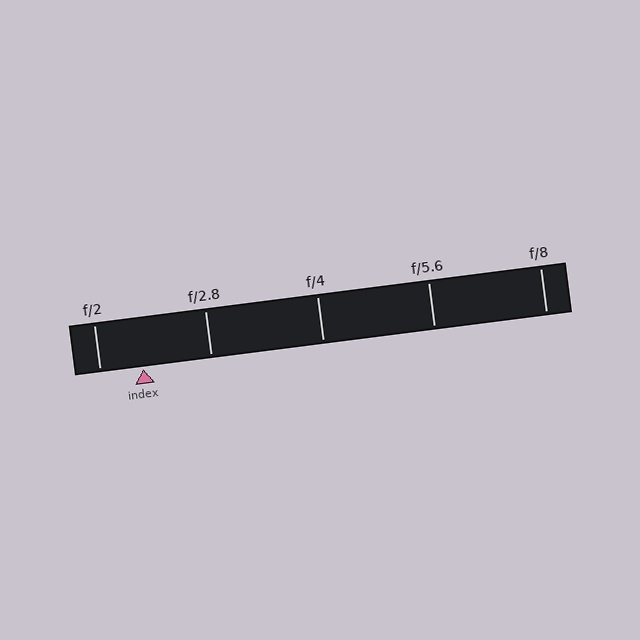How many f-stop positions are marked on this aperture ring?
There are 5 f-stop positions marked.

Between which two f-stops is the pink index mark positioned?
The index mark is between f/2 and f/2.8.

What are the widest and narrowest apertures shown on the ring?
The widest aperture shown is f/2 and the narrowest is f/8.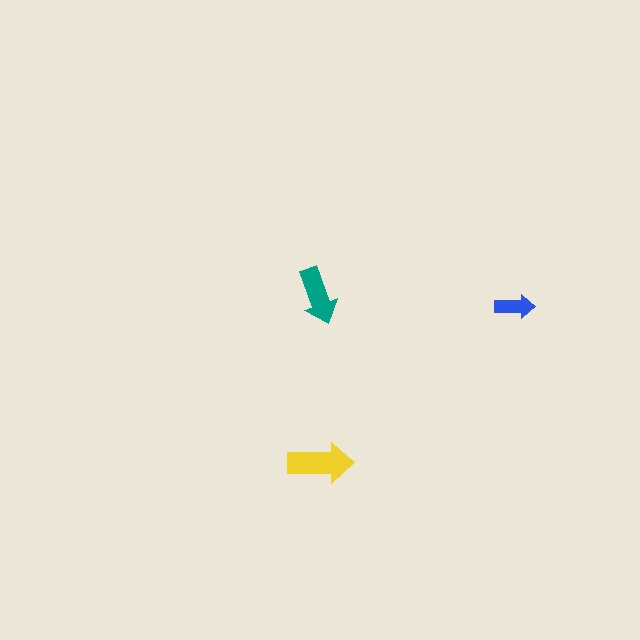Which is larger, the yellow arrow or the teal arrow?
The yellow one.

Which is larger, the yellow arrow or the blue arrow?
The yellow one.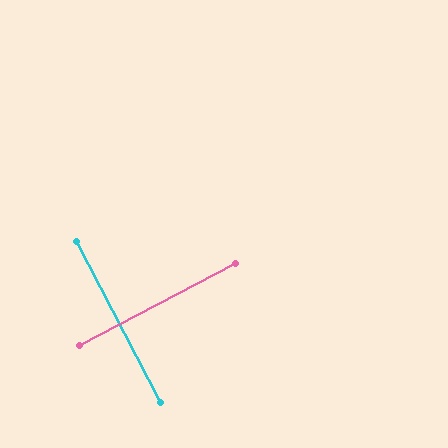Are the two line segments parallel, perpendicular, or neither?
Perpendicular — they meet at approximately 90°.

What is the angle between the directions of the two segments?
Approximately 90 degrees.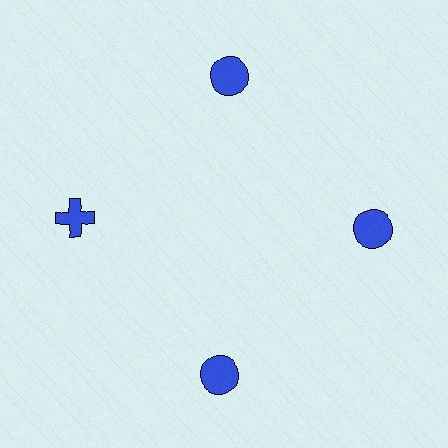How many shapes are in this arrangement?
There are 4 shapes arranged in a ring pattern.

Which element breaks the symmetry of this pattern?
The blue cross at roughly the 9 o'clock position breaks the symmetry. All other shapes are blue circles.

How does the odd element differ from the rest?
It has a different shape: cross instead of circle.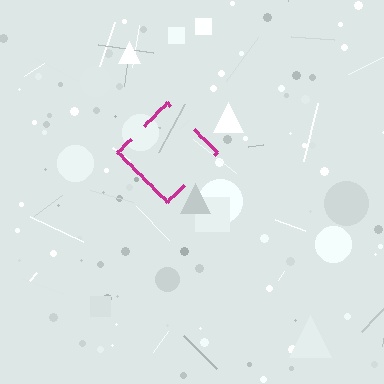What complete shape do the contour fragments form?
The contour fragments form a diamond.